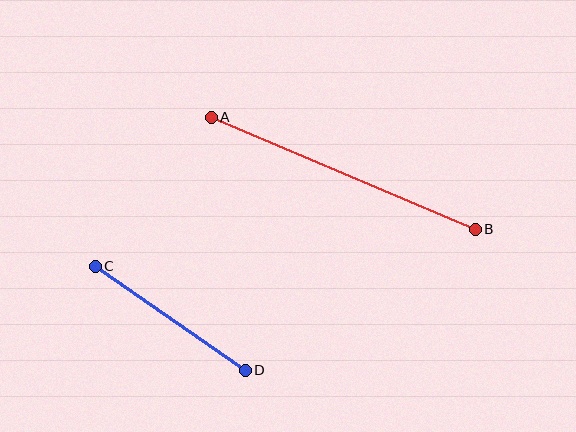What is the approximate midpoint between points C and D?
The midpoint is at approximately (170, 318) pixels.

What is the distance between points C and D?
The distance is approximately 183 pixels.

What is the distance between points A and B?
The distance is approximately 287 pixels.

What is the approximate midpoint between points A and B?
The midpoint is at approximately (343, 173) pixels.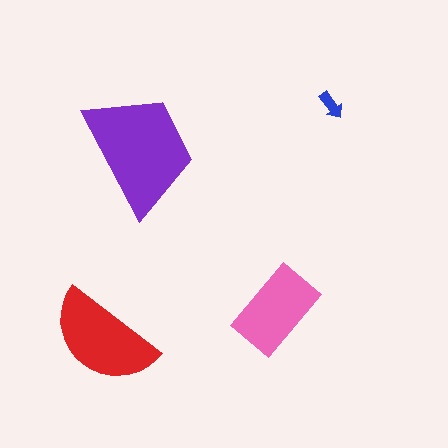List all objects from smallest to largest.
The blue arrow, the pink rectangle, the red semicircle, the purple trapezoid.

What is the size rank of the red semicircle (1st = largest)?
2nd.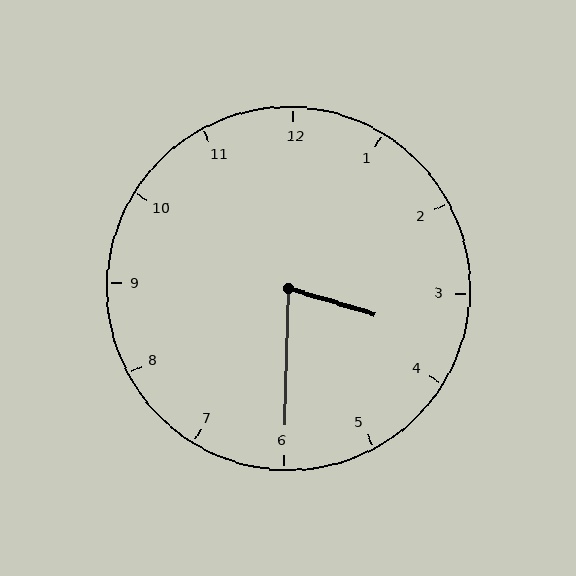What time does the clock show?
3:30.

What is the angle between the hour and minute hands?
Approximately 75 degrees.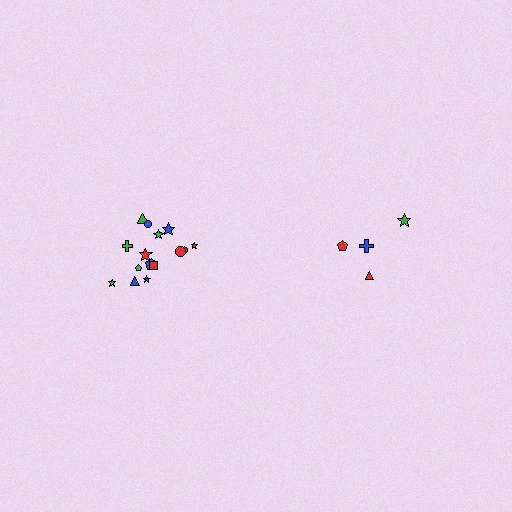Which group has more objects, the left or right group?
The left group.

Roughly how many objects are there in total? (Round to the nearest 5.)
Roughly 20 objects in total.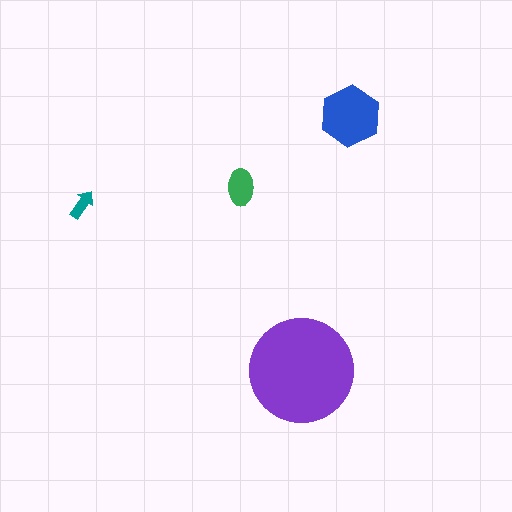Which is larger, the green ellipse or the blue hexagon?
The blue hexagon.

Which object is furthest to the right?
The blue hexagon is rightmost.